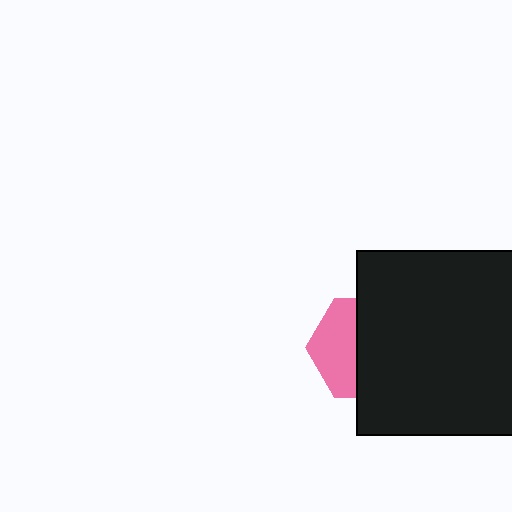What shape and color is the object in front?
The object in front is a black square.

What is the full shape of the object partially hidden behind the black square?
The partially hidden object is a pink hexagon.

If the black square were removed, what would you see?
You would see the complete pink hexagon.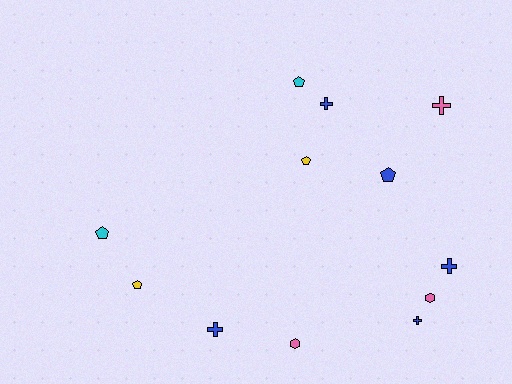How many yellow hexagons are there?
There are no yellow hexagons.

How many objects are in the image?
There are 12 objects.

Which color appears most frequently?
Blue, with 5 objects.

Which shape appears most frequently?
Cross, with 5 objects.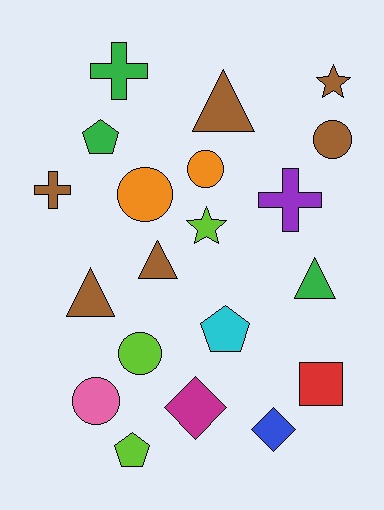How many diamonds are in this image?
There are 2 diamonds.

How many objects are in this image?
There are 20 objects.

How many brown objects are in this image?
There are 6 brown objects.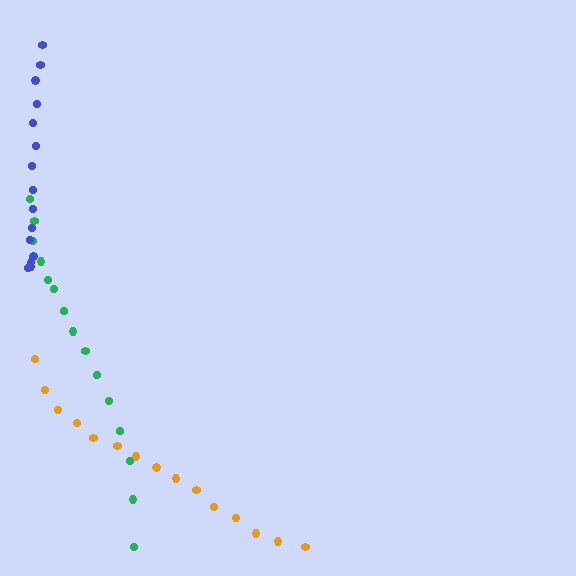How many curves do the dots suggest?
There are 3 distinct paths.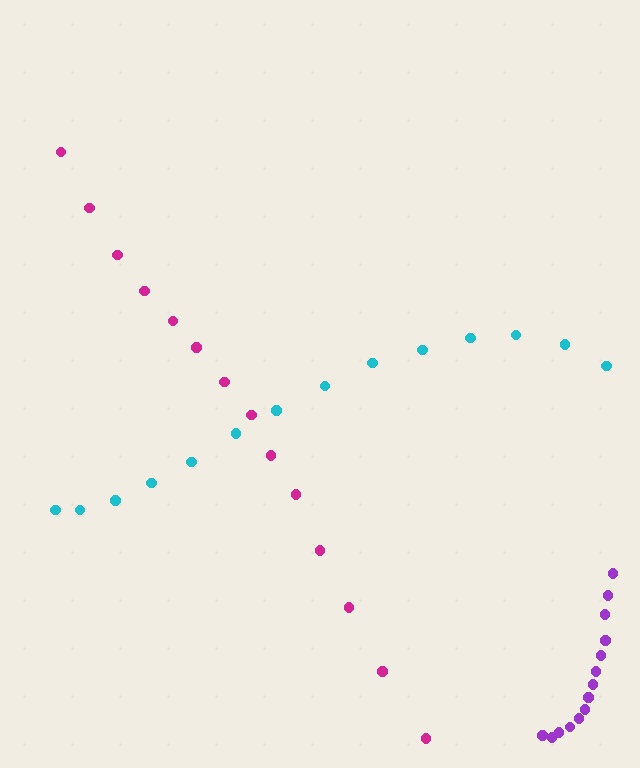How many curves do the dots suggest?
There are 3 distinct paths.